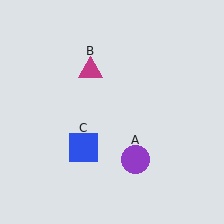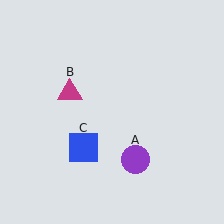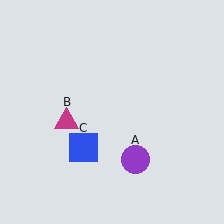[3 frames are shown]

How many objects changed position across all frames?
1 object changed position: magenta triangle (object B).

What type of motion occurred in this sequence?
The magenta triangle (object B) rotated counterclockwise around the center of the scene.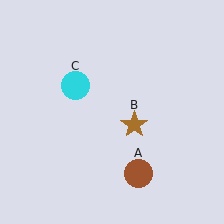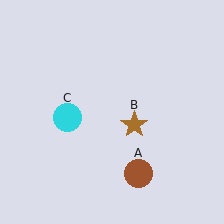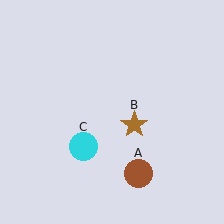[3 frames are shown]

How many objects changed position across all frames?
1 object changed position: cyan circle (object C).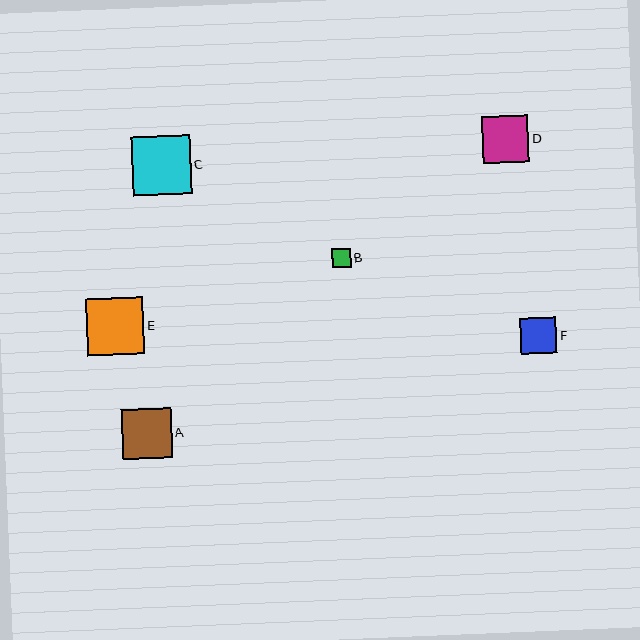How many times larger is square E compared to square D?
Square E is approximately 1.2 times the size of square D.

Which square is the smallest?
Square B is the smallest with a size of approximately 19 pixels.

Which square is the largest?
Square C is the largest with a size of approximately 59 pixels.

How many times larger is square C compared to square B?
Square C is approximately 3.1 times the size of square B.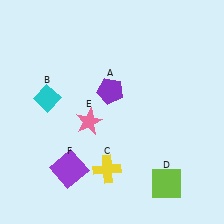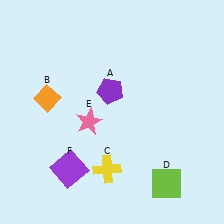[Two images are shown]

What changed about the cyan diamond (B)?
In Image 1, B is cyan. In Image 2, it changed to orange.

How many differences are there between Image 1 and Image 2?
There is 1 difference between the two images.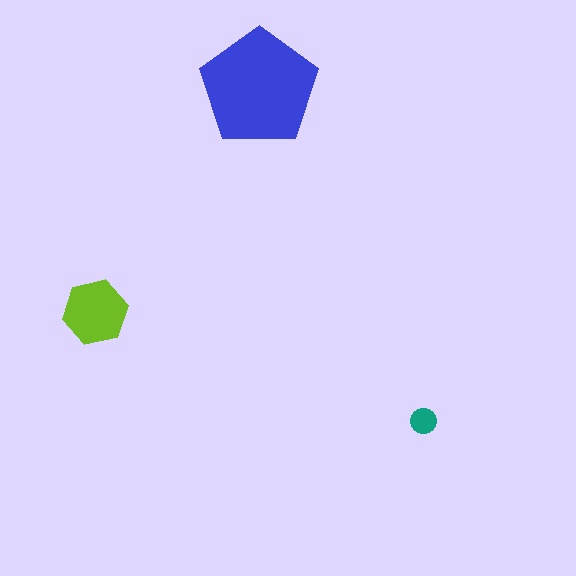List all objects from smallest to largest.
The teal circle, the lime hexagon, the blue pentagon.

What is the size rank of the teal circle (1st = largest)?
3rd.